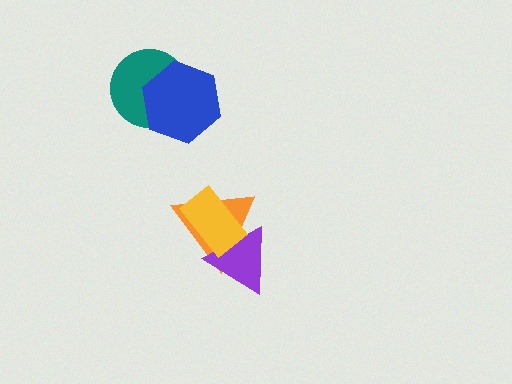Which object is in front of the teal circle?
The blue hexagon is in front of the teal circle.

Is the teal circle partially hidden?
Yes, it is partially covered by another shape.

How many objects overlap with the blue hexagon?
1 object overlaps with the blue hexagon.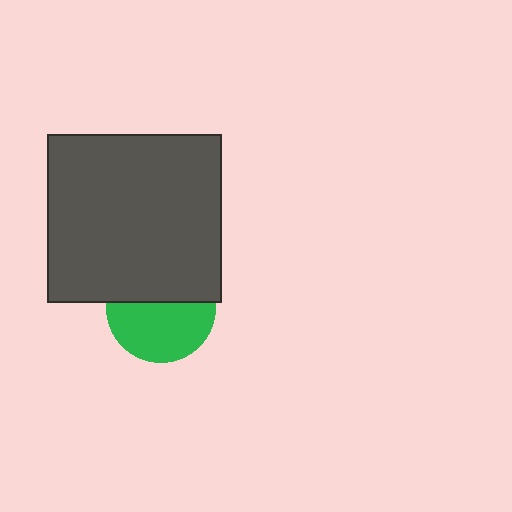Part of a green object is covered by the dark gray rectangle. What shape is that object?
It is a circle.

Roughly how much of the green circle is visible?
About half of it is visible (roughly 55%).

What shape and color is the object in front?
The object in front is a dark gray rectangle.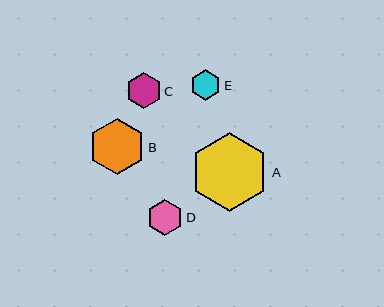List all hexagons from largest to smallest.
From largest to smallest: A, B, D, C, E.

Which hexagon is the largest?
Hexagon A is the largest with a size of approximately 78 pixels.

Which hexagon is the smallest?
Hexagon E is the smallest with a size of approximately 31 pixels.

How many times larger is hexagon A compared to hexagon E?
Hexagon A is approximately 2.6 times the size of hexagon E.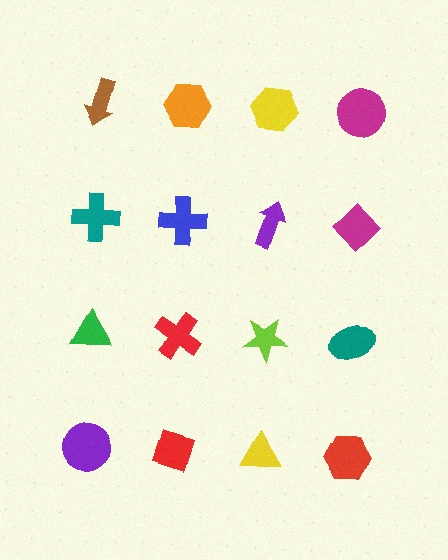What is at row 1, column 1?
A brown arrow.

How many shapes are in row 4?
4 shapes.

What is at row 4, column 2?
A red diamond.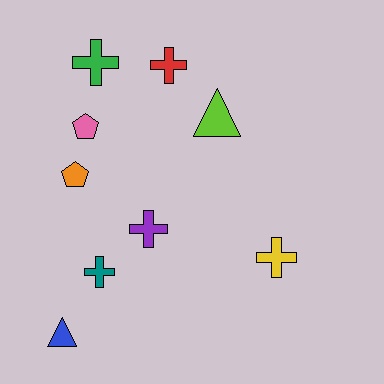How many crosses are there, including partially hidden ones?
There are 5 crosses.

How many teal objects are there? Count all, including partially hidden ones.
There is 1 teal object.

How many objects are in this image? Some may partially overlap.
There are 9 objects.